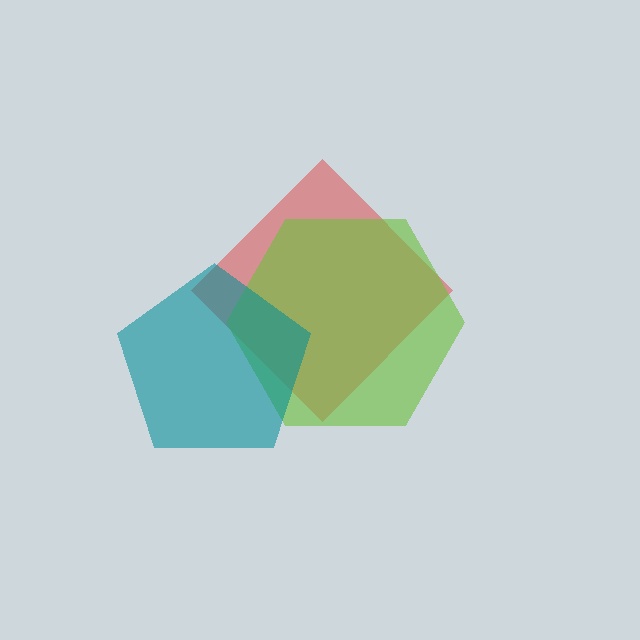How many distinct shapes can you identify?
There are 3 distinct shapes: a red diamond, a lime hexagon, a teal pentagon.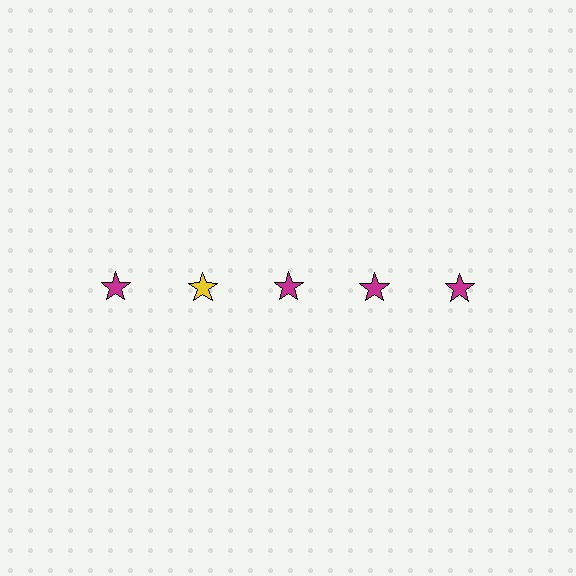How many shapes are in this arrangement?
There are 5 shapes arranged in a grid pattern.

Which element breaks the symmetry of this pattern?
The yellow star in the top row, second from left column breaks the symmetry. All other shapes are magenta stars.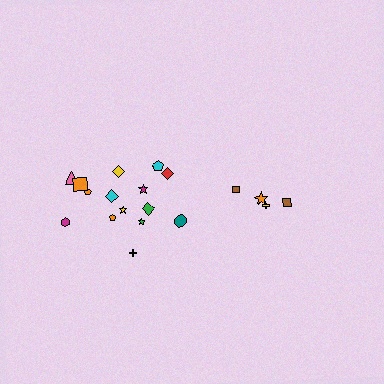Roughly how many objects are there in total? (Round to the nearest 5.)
Roughly 20 objects in total.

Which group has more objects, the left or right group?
The left group.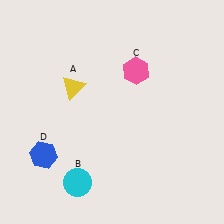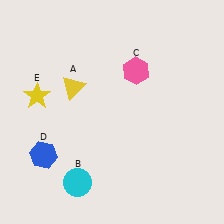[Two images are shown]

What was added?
A yellow star (E) was added in Image 2.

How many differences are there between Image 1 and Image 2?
There is 1 difference between the two images.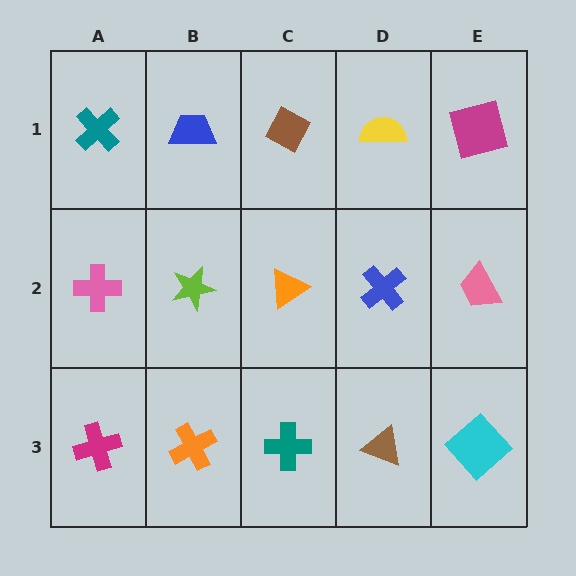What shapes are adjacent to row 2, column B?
A blue trapezoid (row 1, column B), an orange cross (row 3, column B), a pink cross (row 2, column A), an orange triangle (row 2, column C).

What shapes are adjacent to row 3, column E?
A pink trapezoid (row 2, column E), a brown triangle (row 3, column D).